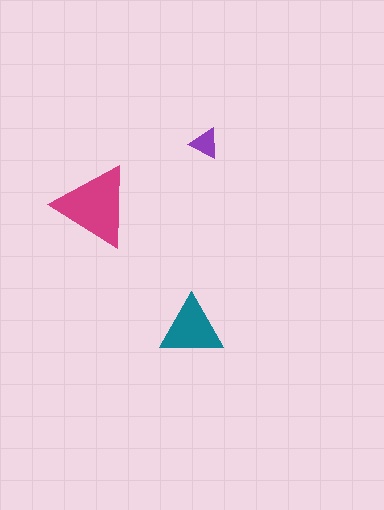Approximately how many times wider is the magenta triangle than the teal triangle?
About 1.5 times wider.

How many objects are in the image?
There are 3 objects in the image.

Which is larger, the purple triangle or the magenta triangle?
The magenta one.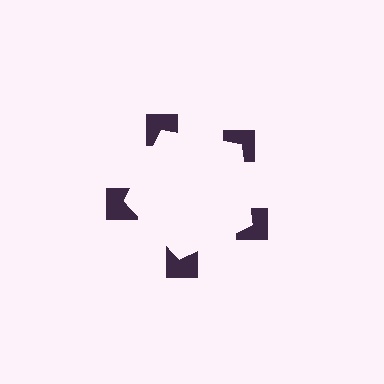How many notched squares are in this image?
There are 5 — one at each vertex of the illusory pentagon.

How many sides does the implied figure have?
5 sides.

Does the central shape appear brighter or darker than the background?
It typically appears slightly brighter than the background, even though no actual brightness change is drawn.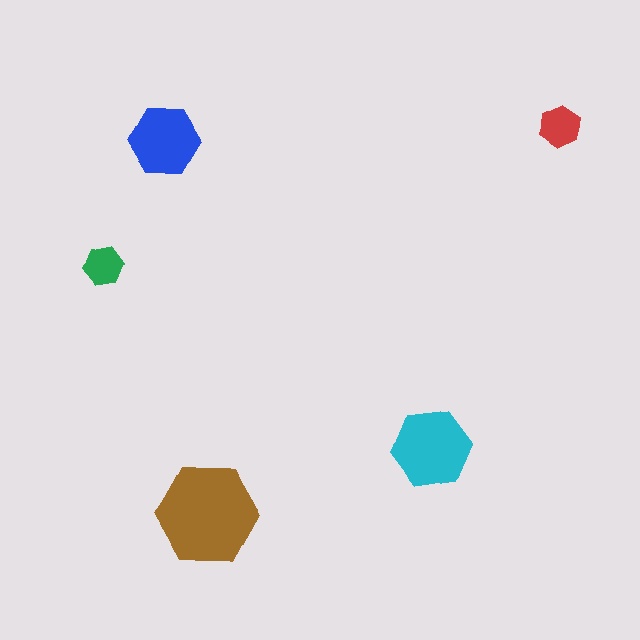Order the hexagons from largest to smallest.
the brown one, the cyan one, the blue one, the red one, the green one.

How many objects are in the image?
There are 5 objects in the image.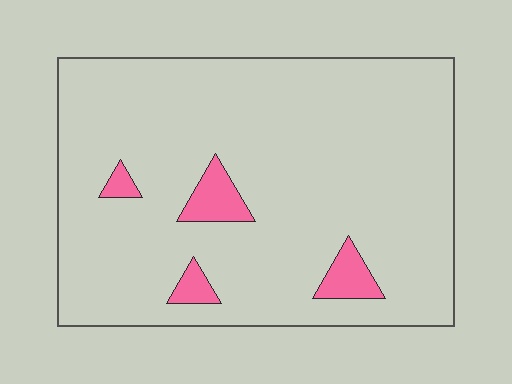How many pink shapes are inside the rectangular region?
4.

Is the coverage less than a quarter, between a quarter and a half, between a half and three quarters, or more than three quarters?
Less than a quarter.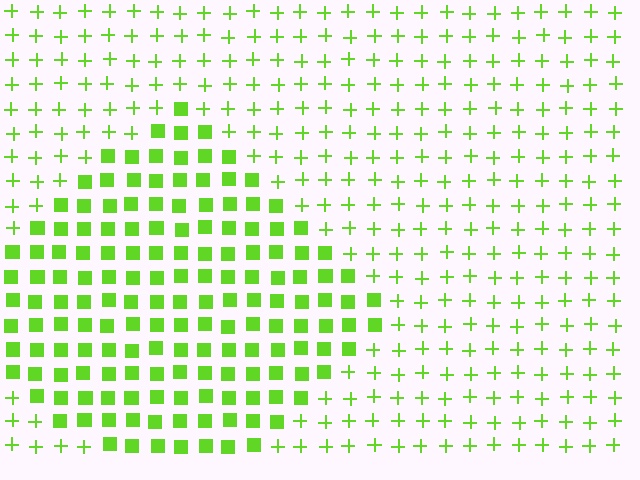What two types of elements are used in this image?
The image uses squares inside the diamond region and plus signs outside it.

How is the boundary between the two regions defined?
The boundary is defined by a change in element shape: squares inside vs. plus signs outside. All elements share the same color and spacing.